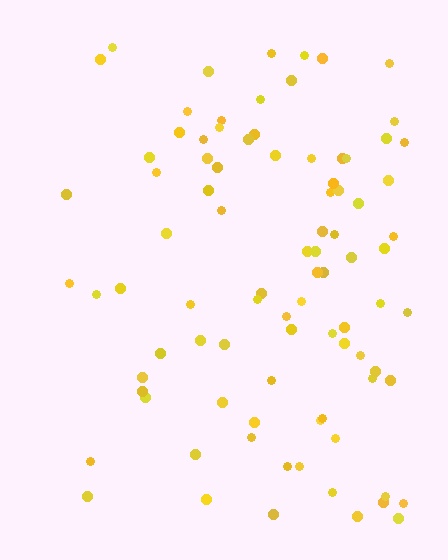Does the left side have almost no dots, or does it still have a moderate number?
Still a moderate number, just noticeably fewer than the right.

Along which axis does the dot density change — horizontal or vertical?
Horizontal.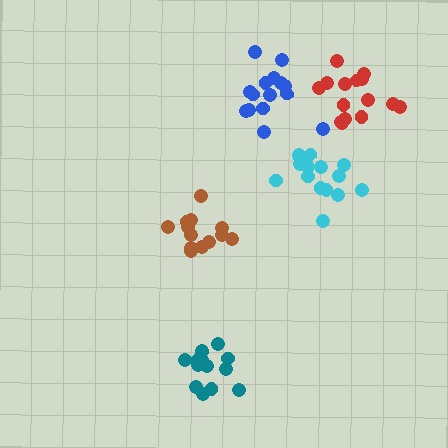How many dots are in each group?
Group 1: 14 dots, Group 2: 15 dots, Group 3: 15 dots, Group 4: 13 dots, Group 5: 15 dots (72 total).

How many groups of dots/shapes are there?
There are 5 groups.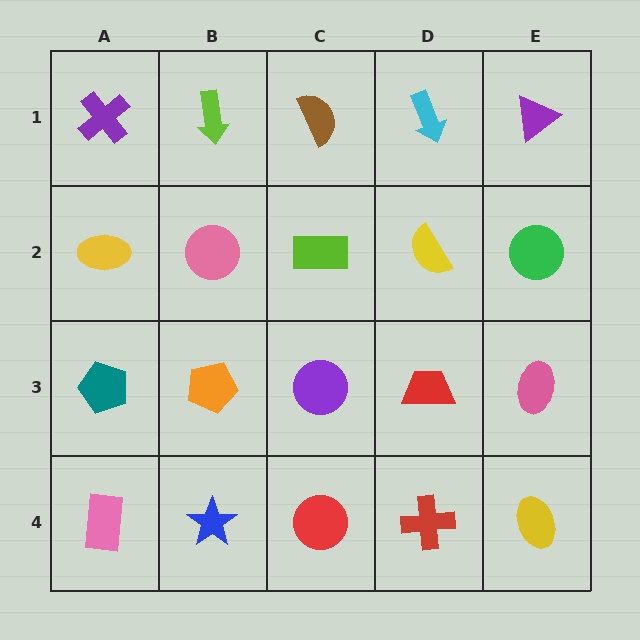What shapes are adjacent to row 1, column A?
A yellow ellipse (row 2, column A), a lime arrow (row 1, column B).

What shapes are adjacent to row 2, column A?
A purple cross (row 1, column A), a teal pentagon (row 3, column A), a pink circle (row 2, column B).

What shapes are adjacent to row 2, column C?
A brown semicircle (row 1, column C), a purple circle (row 3, column C), a pink circle (row 2, column B), a yellow semicircle (row 2, column D).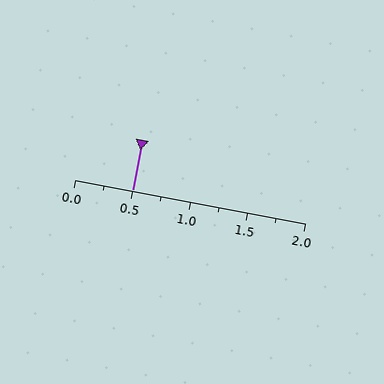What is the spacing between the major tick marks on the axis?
The major ticks are spaced 0.5 apart.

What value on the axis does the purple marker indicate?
The marker indicates approximately 0.5.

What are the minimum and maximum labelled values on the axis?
The axis runs from 0.0 to 2.0.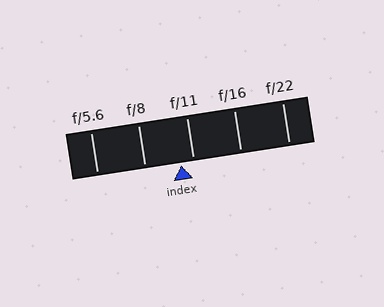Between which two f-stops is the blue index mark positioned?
The index mark is between f/8 and f/11.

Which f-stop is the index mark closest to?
The index mark is closest to f/11.